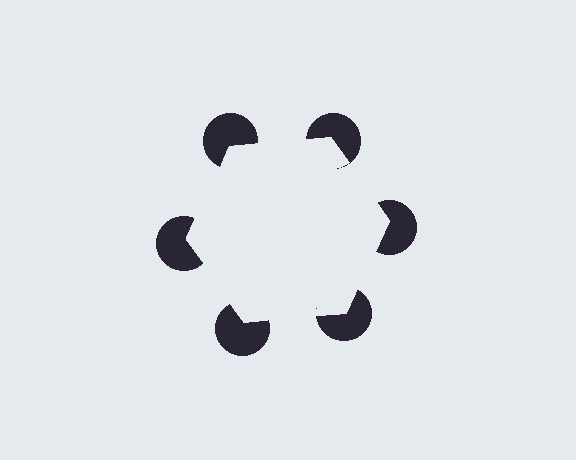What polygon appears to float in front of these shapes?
An illusory hexagon — its edges are inferred from the aligned wedge cuts in the pac-man discs, not physically drawn.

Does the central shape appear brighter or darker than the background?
It typically appears slightly brighter than the background, even though no actual brightness change is drawn.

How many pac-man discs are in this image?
There are 6 — one at each vertex of the illusory hexagon.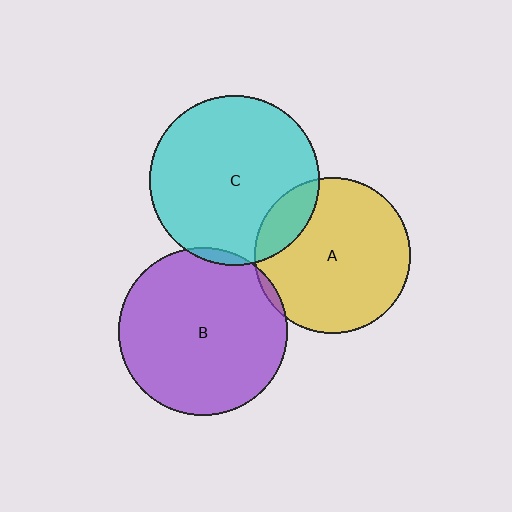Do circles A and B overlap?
Yes.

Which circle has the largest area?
Circle C (cyan).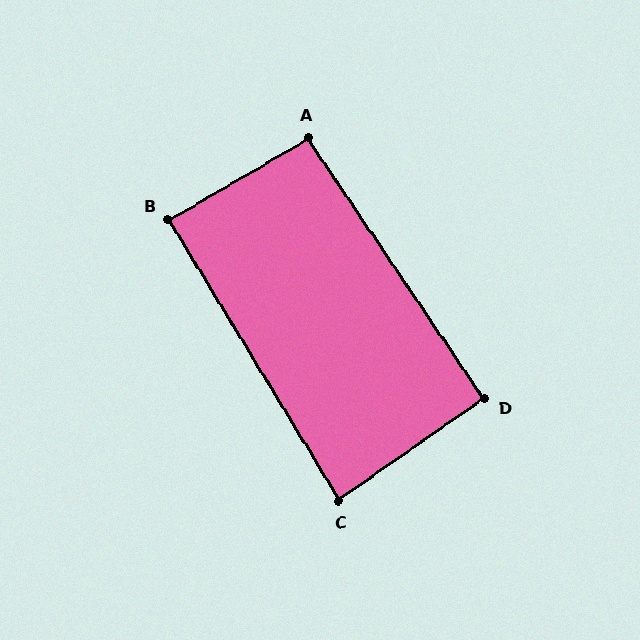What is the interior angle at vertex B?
Approximately 89 degrees (approximately right).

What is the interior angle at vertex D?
Approximately 91 degrees (approximately right).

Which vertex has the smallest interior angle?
C, at approximately 86 degrees.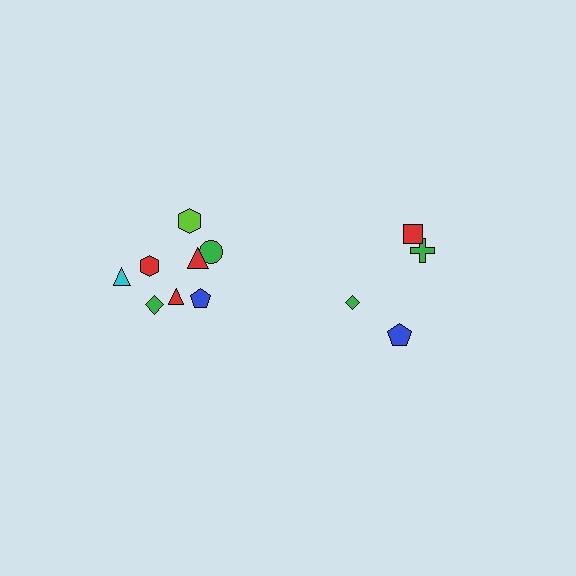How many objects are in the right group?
There are 4 objects.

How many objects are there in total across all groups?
There are 12 objects.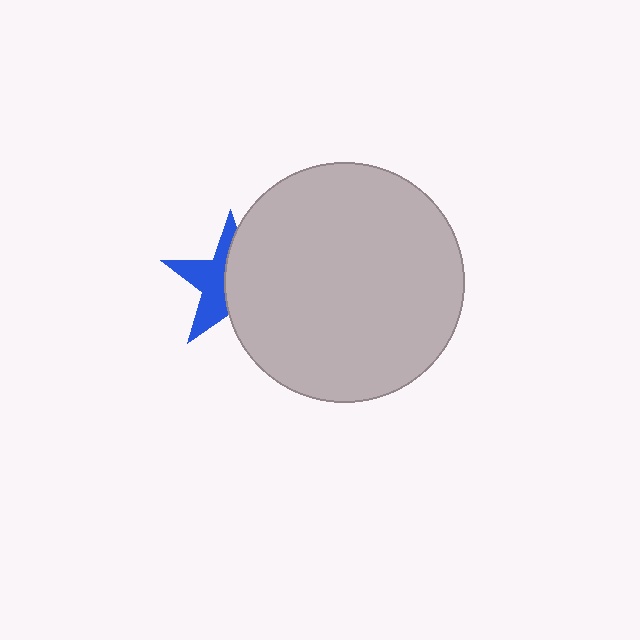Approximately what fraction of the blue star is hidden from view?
Roughly 53% of the blue star is hidden behind the light gray circle.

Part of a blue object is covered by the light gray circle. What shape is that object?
It is a star.